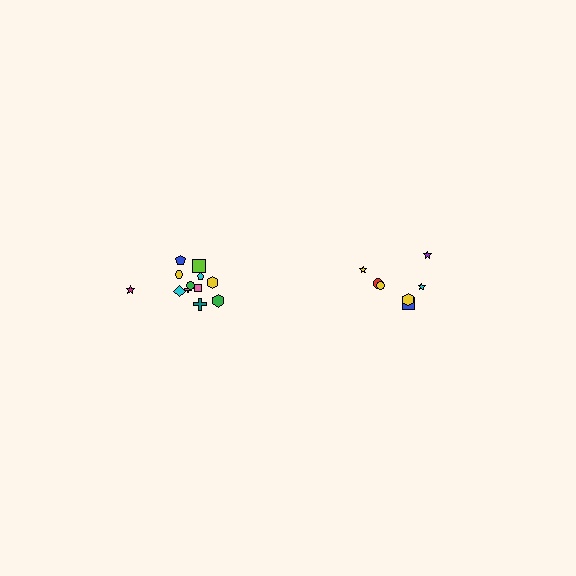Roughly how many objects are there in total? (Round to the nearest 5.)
Roughly 20 objects in total.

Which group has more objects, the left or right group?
The left group.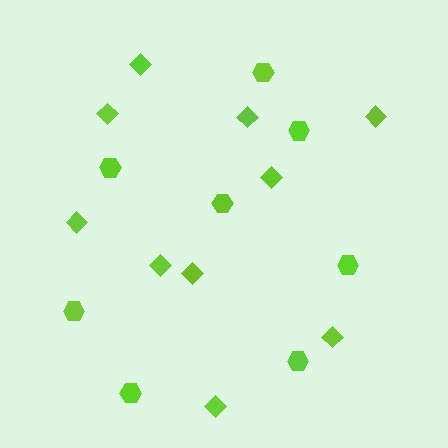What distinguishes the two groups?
There are 2 groups: one group of diamonds (10) and one group of hexagons (8).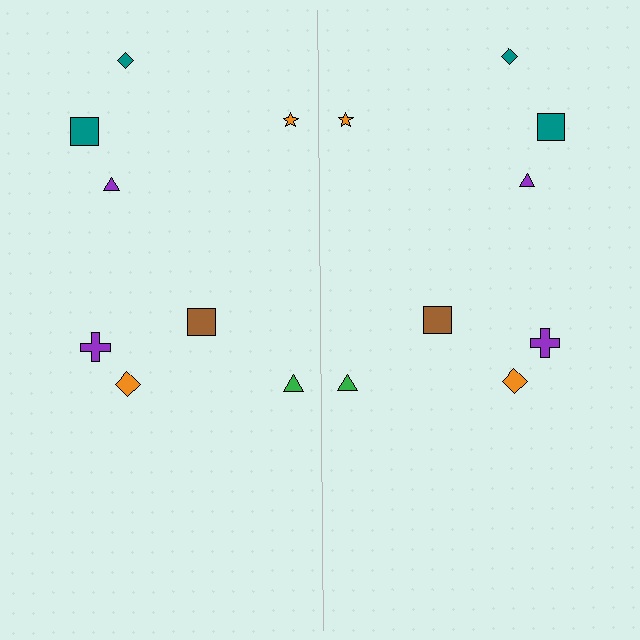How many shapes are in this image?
There are 16 shapes in this image.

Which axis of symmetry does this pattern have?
The pattern has a vertical axis of symmetry running through the center of the image.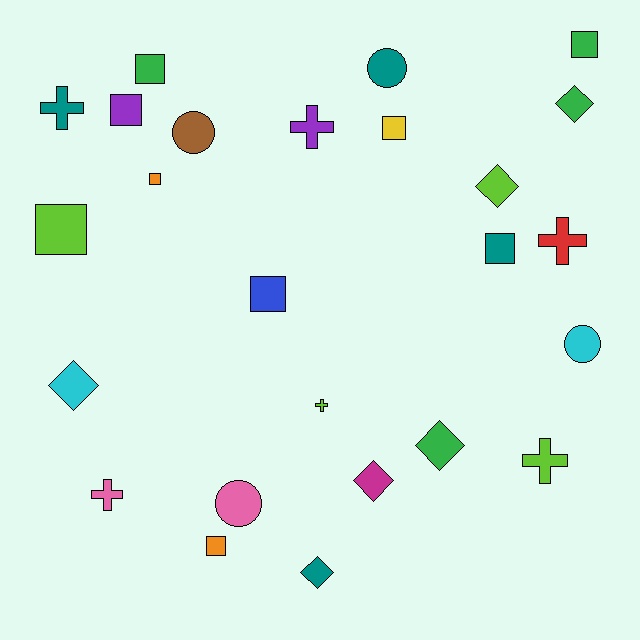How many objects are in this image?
There are 25 objects.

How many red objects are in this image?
There is 1 red object.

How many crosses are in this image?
There are 6 crosses.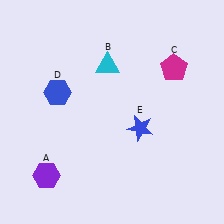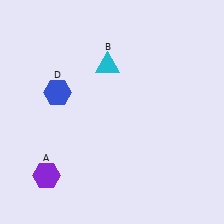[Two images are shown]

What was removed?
The blue star (E), the magenta pentagon (C) were removed in Image 2.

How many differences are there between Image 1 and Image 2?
There are 2 differences between the two images.